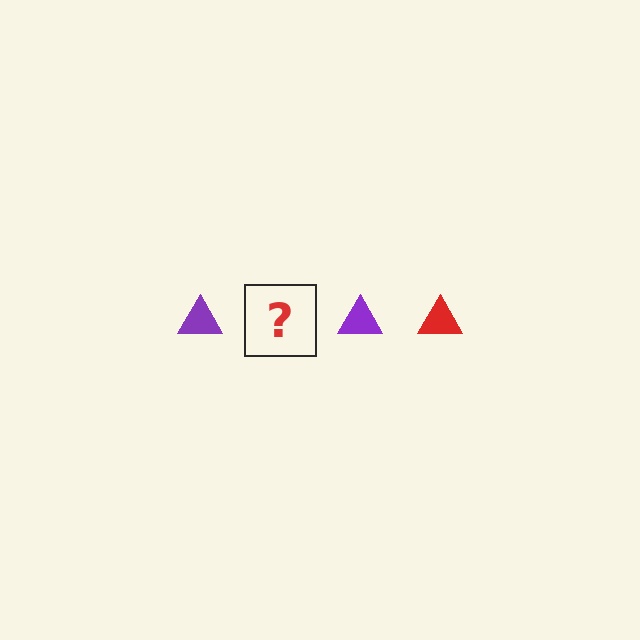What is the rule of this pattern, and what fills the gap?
The rule is that the pattern cycles through purple, red triangles. The gap should be filled with a red triangle.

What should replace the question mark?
The question mark should be replaced with a red triangle.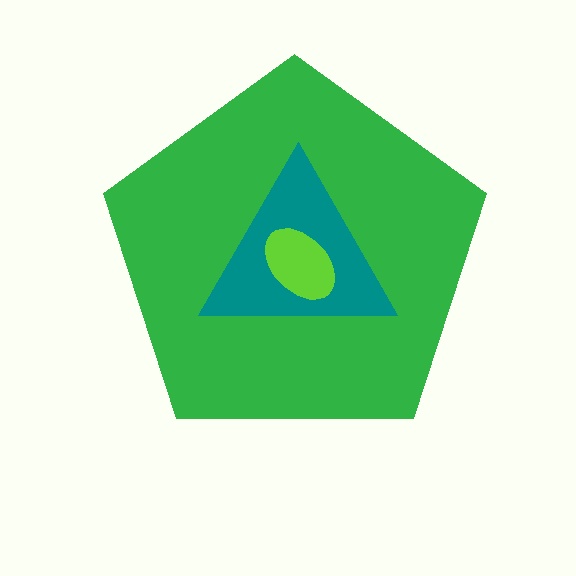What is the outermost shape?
The green pentagon.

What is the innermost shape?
The lime ellipse.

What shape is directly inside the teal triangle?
The lime ellipse.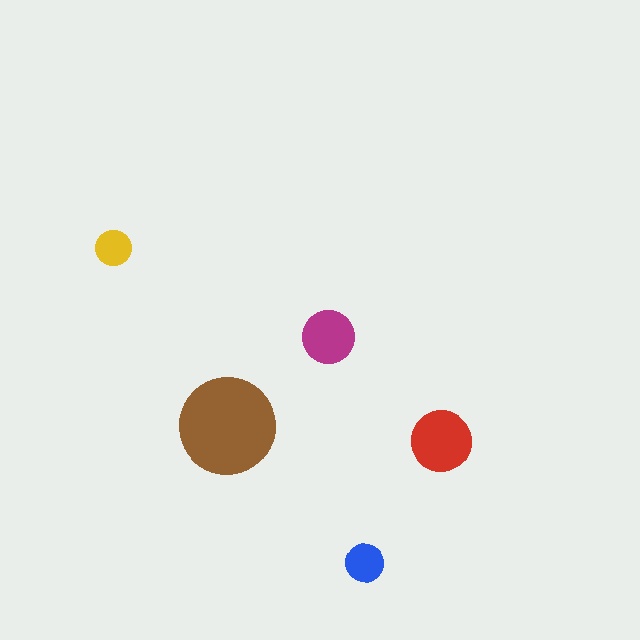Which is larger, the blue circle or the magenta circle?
The magenta one.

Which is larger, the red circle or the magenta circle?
The red one.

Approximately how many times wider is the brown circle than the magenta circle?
About 2 times wider.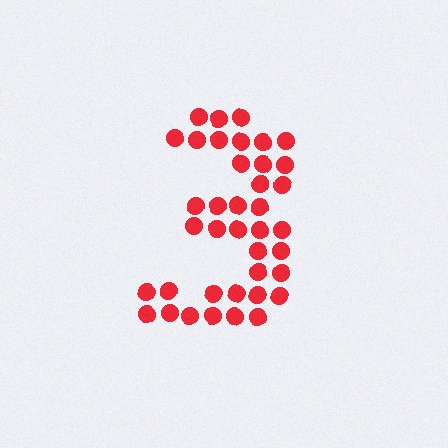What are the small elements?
The small elements are circles.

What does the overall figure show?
The overall figure shows the digit 3.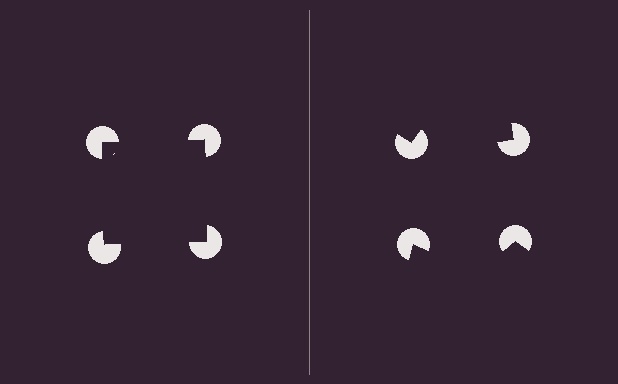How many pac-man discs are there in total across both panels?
8 — 4 on each side.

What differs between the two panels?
The pac-man discs are positioned identically on both sides; only the wedge orientations differ. On the left they align to a square; on the right they are misaligned.